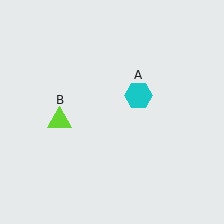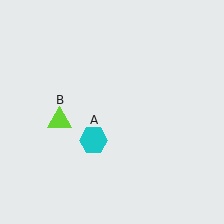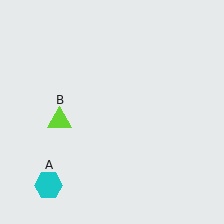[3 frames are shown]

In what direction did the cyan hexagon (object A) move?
The cyan hexagon (object A) moved down and to the left.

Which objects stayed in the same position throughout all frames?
Lime triangle (object B) remained stationary.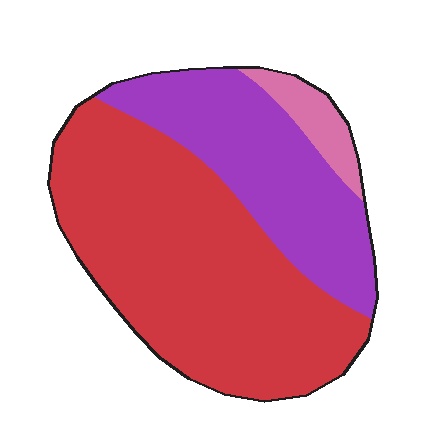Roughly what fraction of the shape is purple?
Purple takes up between a sixth and a third of the shape.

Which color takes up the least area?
Pink, at roughly 5%.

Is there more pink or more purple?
Purple.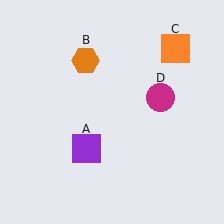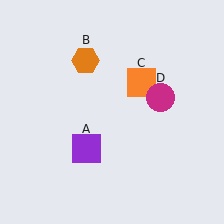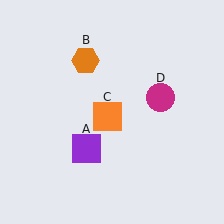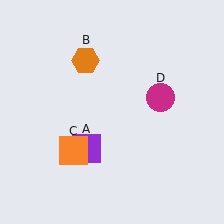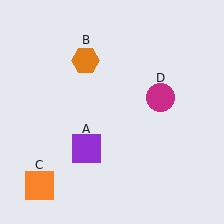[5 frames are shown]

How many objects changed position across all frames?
1 object changed position: orange square (object C).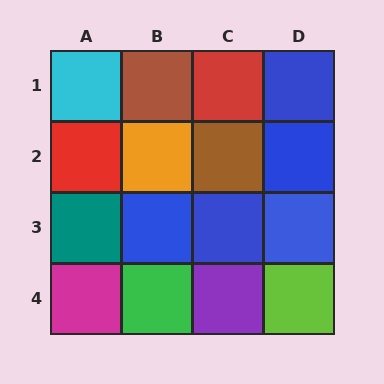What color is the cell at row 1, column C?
Red.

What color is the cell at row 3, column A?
Teal.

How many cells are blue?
5 cells are blue.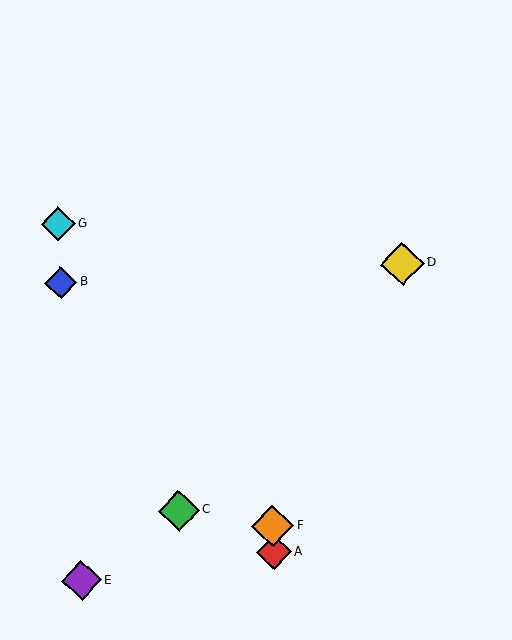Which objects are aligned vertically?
Objects A, F are aligned vertically.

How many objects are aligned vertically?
2 objects (A, F) are aligned vertically.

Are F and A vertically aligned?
Yes, both are at x≈273.